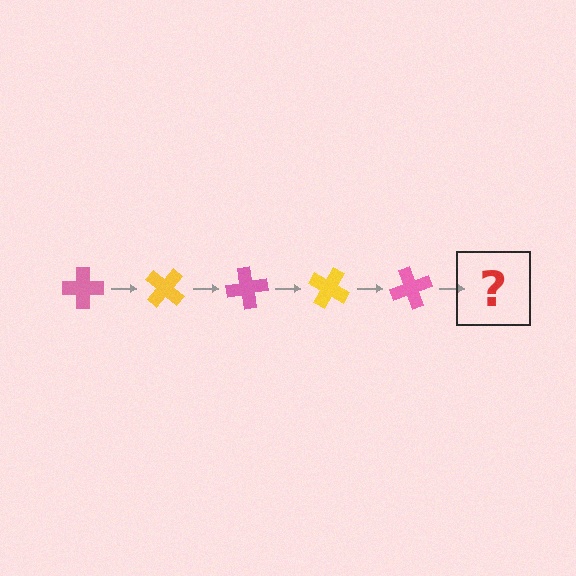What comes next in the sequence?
The next element should be a yellow cross, rotated 200 degrees from the start.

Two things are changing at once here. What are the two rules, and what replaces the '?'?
The two rules are that it rotates 40 degrees each step and the color cycles through pink and yellow. The '?' should be a yellow cross, rotated 200 degrees from the start.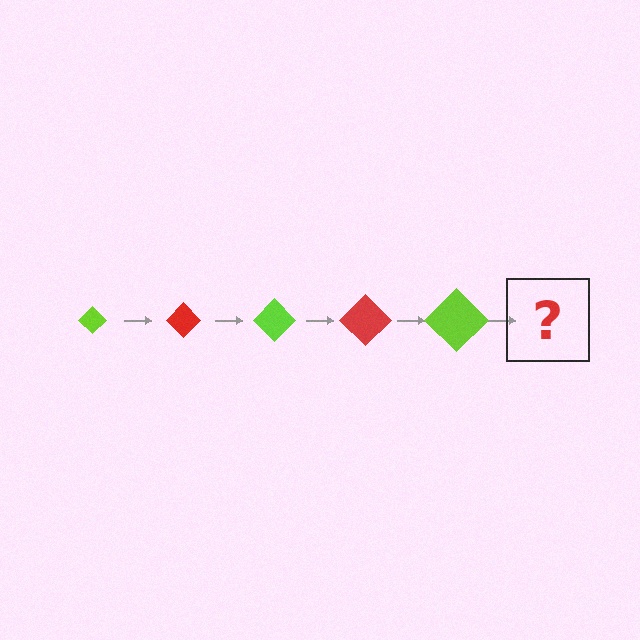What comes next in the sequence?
The next element should be a red diamond, larger than the previous one.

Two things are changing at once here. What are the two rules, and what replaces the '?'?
The two rules are that the diamond grows larger each step and the color cycles through lime and red. The '?' should be a red diamond, larger than the previous one.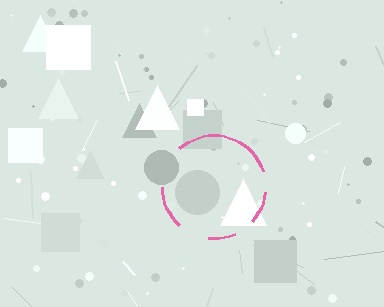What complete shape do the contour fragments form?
The contour fragments form a circle.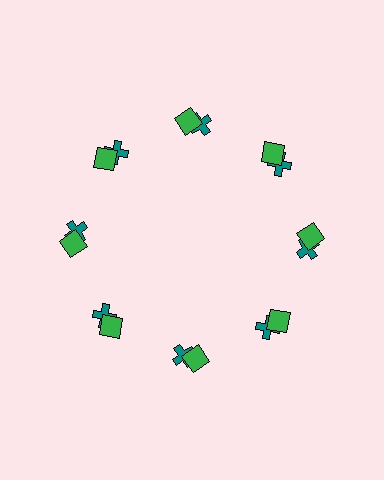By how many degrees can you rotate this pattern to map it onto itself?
The pattern maps onto itself every 45 degrees of rotation.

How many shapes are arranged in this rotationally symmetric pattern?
There are 16 shapes, arranged in 8 groups of 2.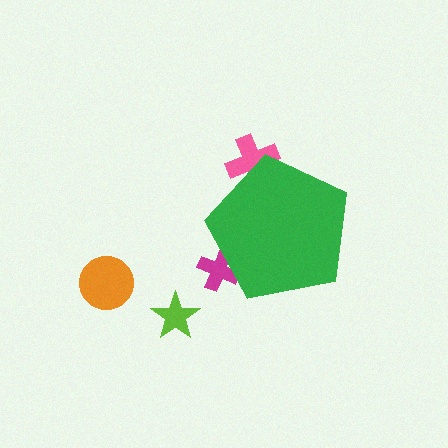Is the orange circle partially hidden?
No, the orange circle is fully visible.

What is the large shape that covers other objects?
A green pentagon.